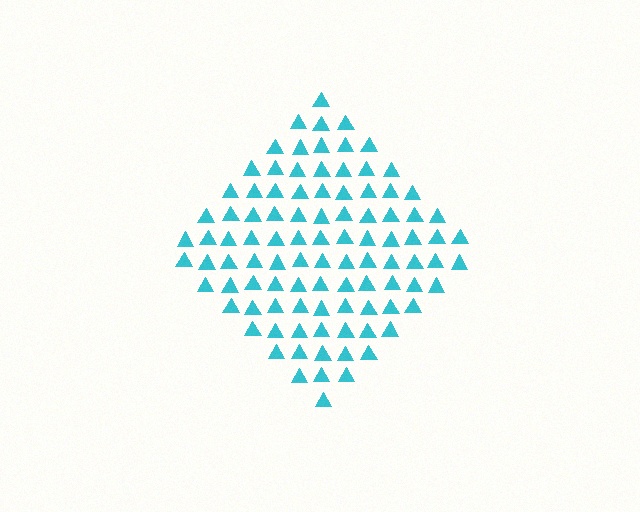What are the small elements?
The small elements are triangles.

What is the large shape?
The large shape is a diamond.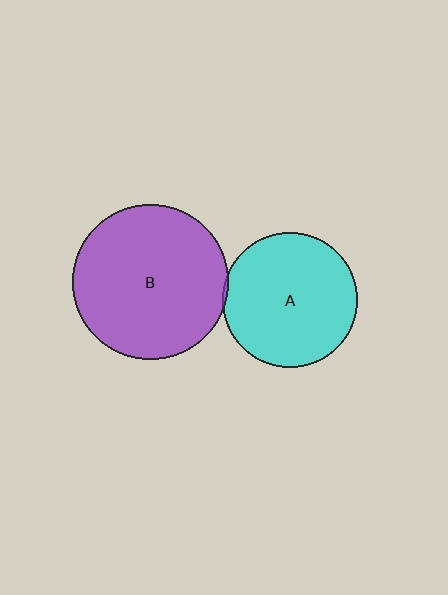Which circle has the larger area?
Circle B (purple).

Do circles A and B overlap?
Yes.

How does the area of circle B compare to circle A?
Approximately 1.3 times.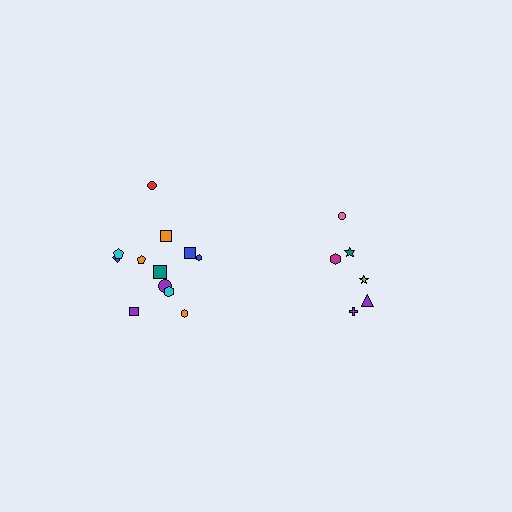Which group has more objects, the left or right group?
The left group.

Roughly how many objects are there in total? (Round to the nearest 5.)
Roughly 20 objects in total.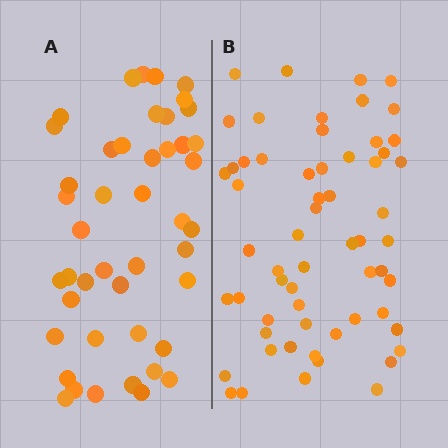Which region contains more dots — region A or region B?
Region B (the right region) has more dots.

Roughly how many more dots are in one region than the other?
Region B has approximately 15 more dots than region A.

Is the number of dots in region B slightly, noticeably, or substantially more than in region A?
Region B has noticeably more, but not dramatically so. The ratio is roughly 1.3 to 1.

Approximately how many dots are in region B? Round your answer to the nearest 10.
About 60 dots.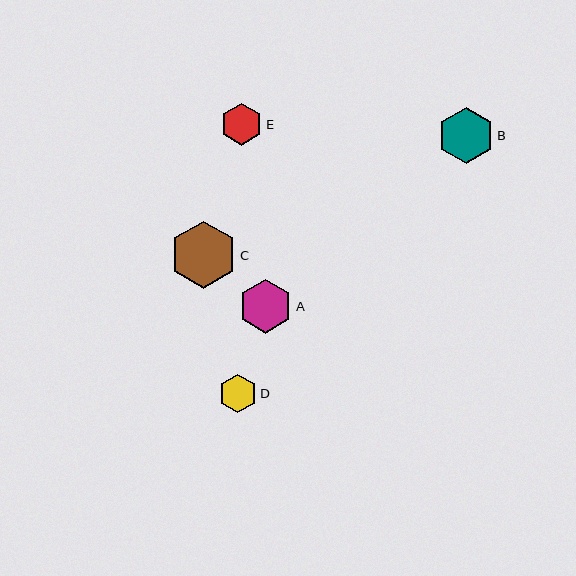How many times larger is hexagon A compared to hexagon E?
Hexagon A is approximately 1.3 times the size of hexagon E.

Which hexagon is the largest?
Hexagon C is the largest with a size of approximately 67 pixels.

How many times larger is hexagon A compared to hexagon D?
Hexagon A is approximately 1.4 times the size of hexagon D.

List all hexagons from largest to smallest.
From largest to smallest: C, B, A, E, D.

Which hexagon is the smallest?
Hexagon D is the smallest with a size of approximately 38 pixels.